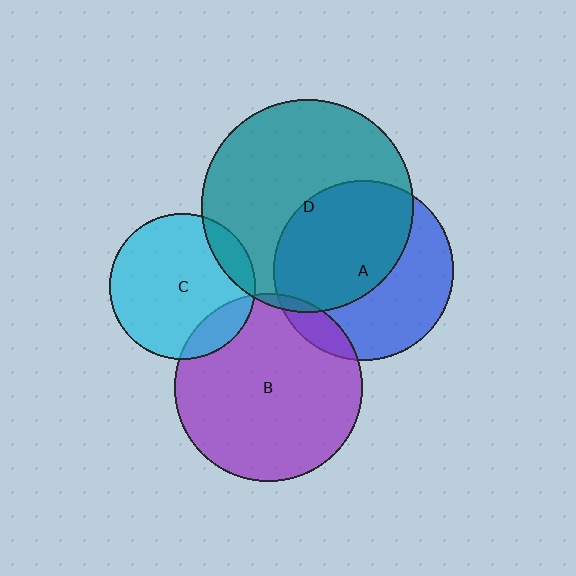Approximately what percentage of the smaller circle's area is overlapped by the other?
Approximately 55%.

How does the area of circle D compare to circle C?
Approximately 2.1 times.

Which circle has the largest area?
Circle D (teal).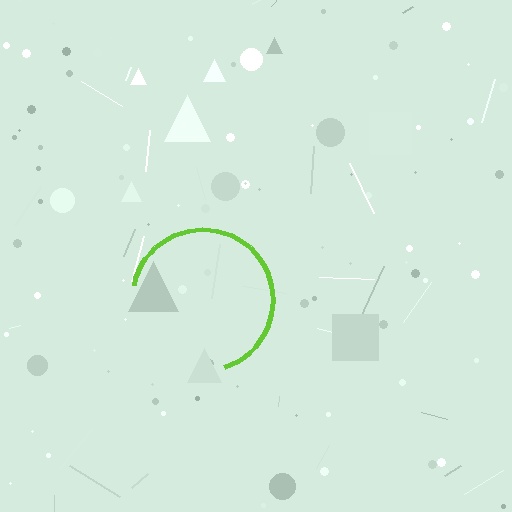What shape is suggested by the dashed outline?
The dashed outline suggests a circle.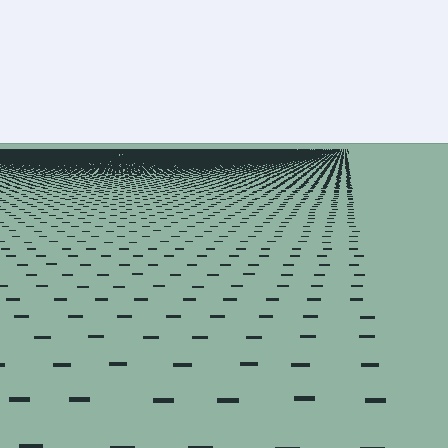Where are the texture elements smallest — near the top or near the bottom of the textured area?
Near the top.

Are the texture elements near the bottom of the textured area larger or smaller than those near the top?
Larger. Near the bottom, elements are closer to the viewer and appear at a bigger on-screen size.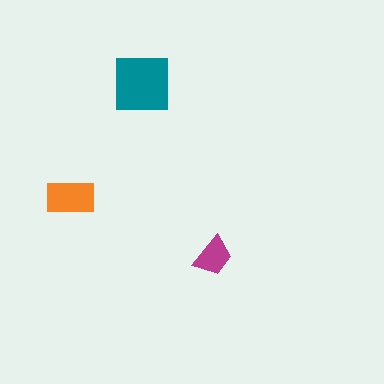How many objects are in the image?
There are 3 objects in the image.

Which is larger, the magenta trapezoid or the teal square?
The teal square.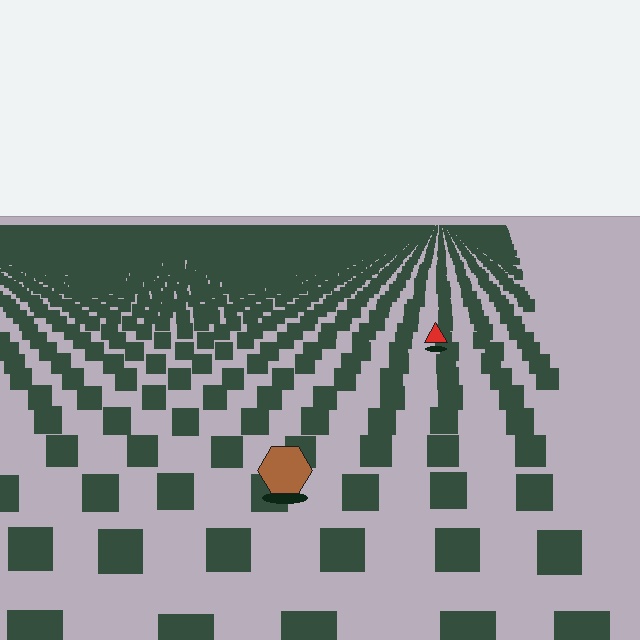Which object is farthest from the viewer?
The red triangle is farthest from the viewer. It appears smaller and the ground texture around it is denser.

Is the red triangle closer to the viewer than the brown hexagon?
No. The brown hexagon is closer — you can tell from the texture gradient: the ground texture is coarser near it.